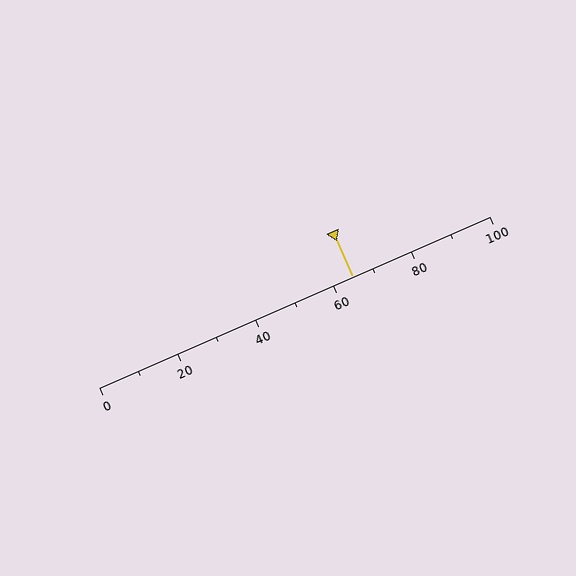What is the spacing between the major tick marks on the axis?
The major ticks are spaced 20 apart.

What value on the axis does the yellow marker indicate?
The marker indicates approximately 65.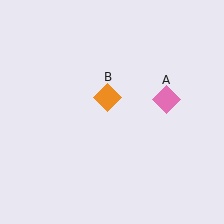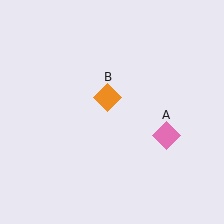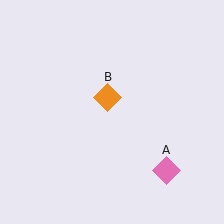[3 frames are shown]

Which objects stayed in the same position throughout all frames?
Orange diamond (object B) remained stationary.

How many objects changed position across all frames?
1 object changed position: pink diamond (object A).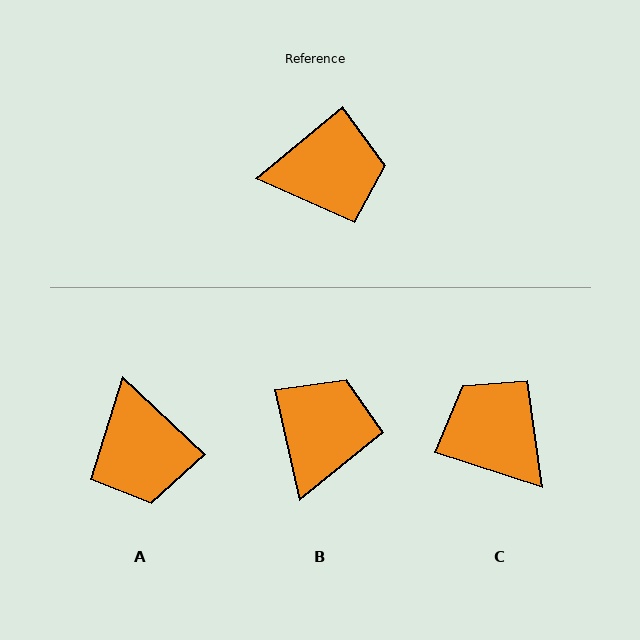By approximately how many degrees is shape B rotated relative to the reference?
Approximately 63 degrees counter-clockwise.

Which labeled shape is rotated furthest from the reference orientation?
C, about 122 degrees away.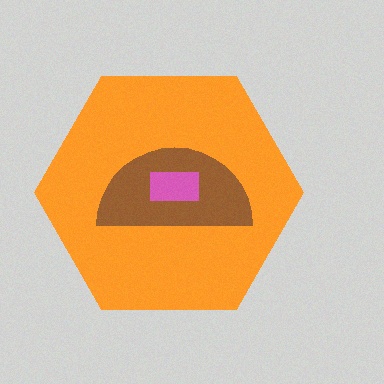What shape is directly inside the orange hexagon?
The brown semicircle.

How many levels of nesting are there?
3.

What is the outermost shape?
The orange hexagon.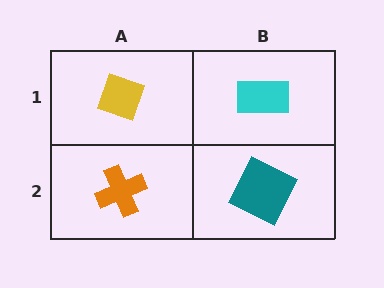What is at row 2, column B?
A teal square.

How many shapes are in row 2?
2 shapes.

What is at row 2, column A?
An orange cross.